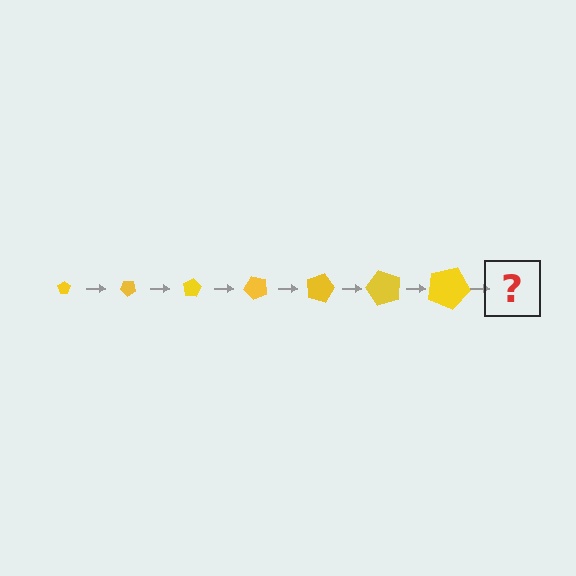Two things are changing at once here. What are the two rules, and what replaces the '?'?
The two rules are that the pentagon grows larger each step and it rotates 40 degrees each step. The '?' should be a pentagon, larger than the previous one and rotated 280 degrees from the start.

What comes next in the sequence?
The next element should be a pentagon, larger than the previous one and rotated 280 degrees from the start.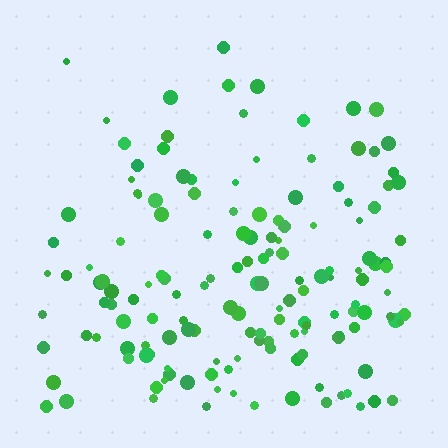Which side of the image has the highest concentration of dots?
The bottom.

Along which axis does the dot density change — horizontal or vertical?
Vertical.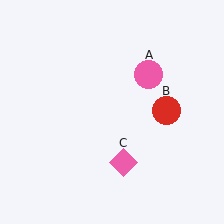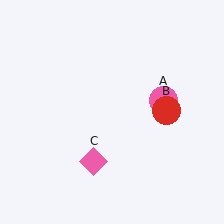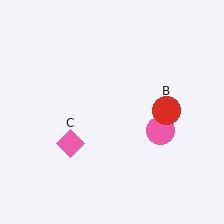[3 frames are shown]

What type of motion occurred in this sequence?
The pink circle (object A), pink diamond (object C) rotated clockwise around the center of the scene.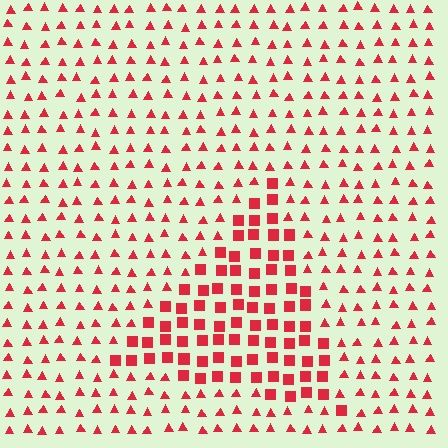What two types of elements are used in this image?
The image uses squares inside the triangle region and triangles outside it.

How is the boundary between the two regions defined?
The boundary is defined by a change in element shape: squares inside vs. triangles outside. All elements share the same color and spacing.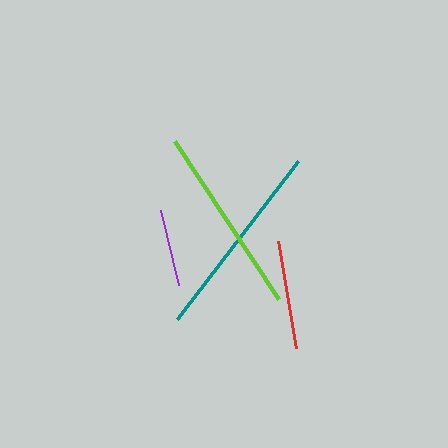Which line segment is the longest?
The teal line is the longest at approximately 200 pixels.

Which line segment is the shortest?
The purple line is the shortest at approximately 77 pixels.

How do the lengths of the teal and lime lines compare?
The teal and lime lines are approximately the same length.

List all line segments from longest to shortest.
From longest to shortest: teal, lime, red, purple.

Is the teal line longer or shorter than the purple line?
The teal line is longer than the purple line.